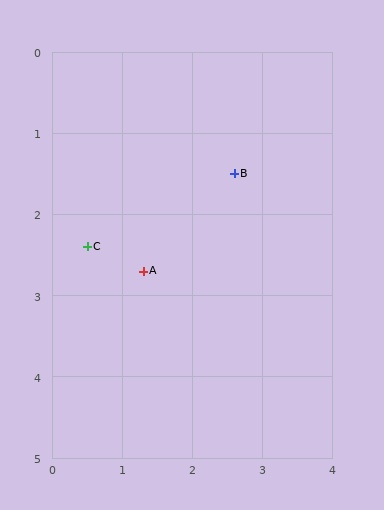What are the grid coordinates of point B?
Point B is at approximately (2.6, 1.5).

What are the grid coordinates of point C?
Point C is at approximately (0.5, 2.4).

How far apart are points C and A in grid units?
Points C and A are about 0.9 grid units apart.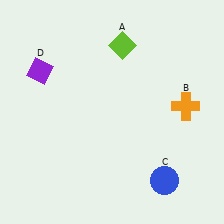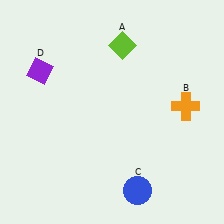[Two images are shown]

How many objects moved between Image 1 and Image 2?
1 object moved between the two images.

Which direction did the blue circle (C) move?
The blue circle (C) moved left.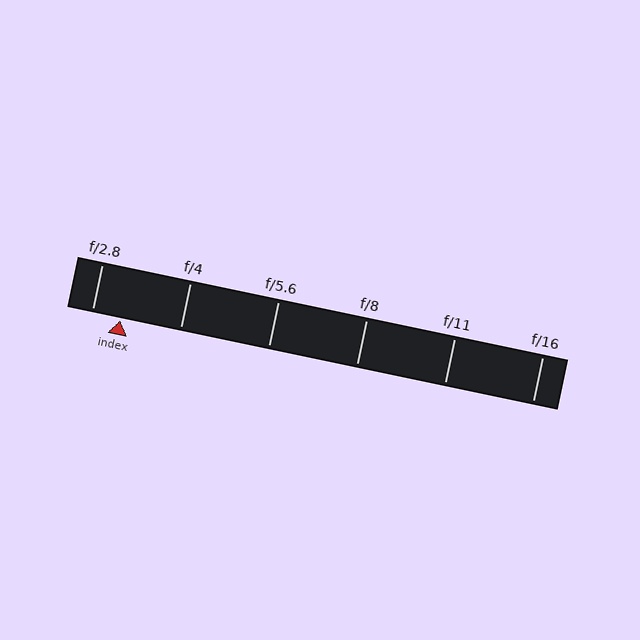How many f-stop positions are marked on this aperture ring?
There are 6 f-stop positions marked.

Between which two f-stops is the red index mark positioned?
The index mark is between f/2.8 and f/4.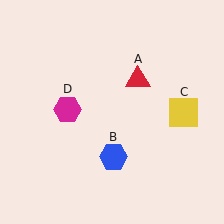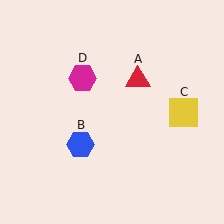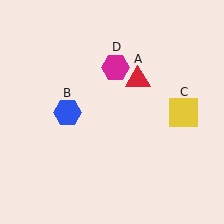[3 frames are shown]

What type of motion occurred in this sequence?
The blue hexagon (object B), magenta hexagon (object D) rotated clockwise around the center of the scene.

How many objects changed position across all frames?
2 objects changed position: blue hexagon (object B), magenta hexagon (object D).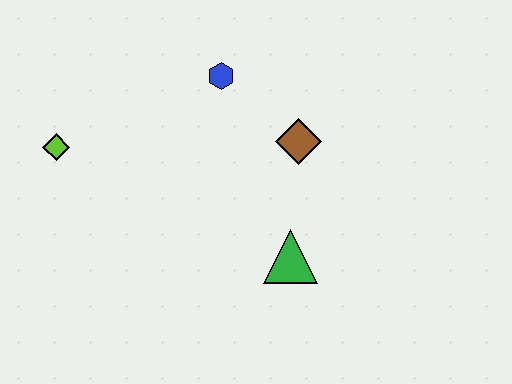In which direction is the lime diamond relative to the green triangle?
The lime diamond is to the left of the green triangle.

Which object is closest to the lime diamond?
The blue hexagon is closest to the lime diamond.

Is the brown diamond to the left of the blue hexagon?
No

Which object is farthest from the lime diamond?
The green triangle is farthest from the lime diamond.